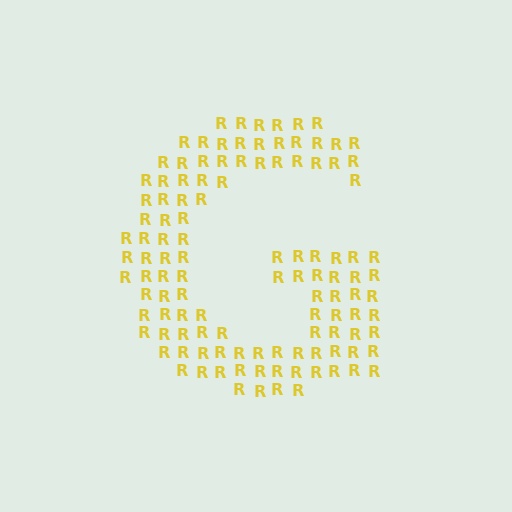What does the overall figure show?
The overall figure shows the letter G.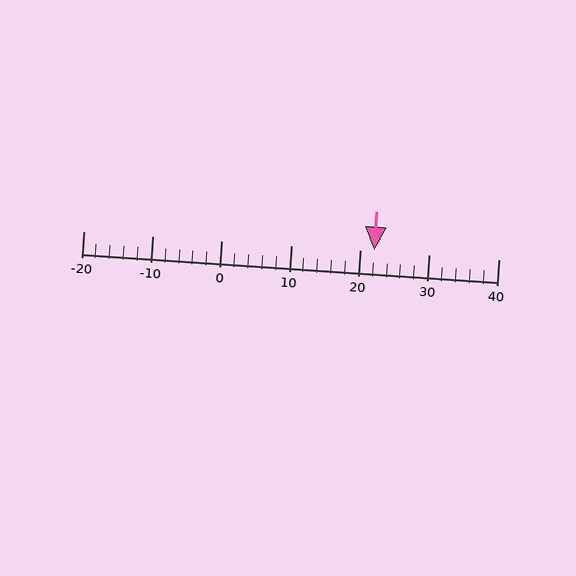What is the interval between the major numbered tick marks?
The major tick marks are spaced 10 units apart.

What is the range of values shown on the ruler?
The ruler shows values from -20 to 40.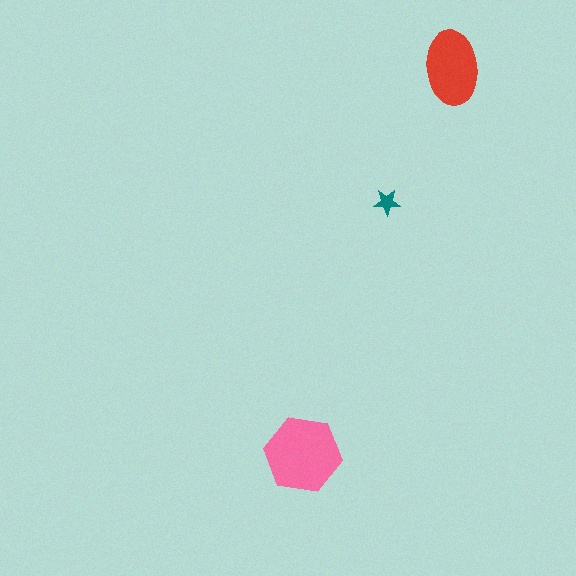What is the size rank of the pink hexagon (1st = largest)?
1st.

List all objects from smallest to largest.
The teal star, the red ellipse, the pink hexagon.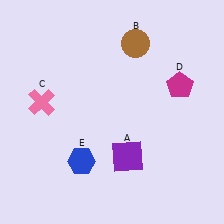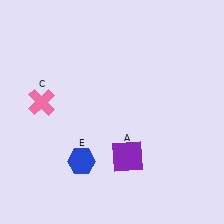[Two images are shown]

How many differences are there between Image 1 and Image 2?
There are 2 differences between the two images.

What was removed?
The brown circle (B), the magenta pentagon (D) were removed in Image 2.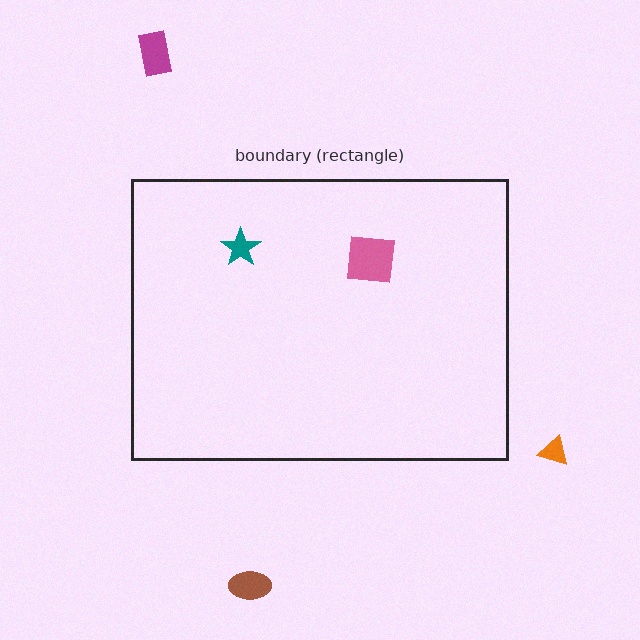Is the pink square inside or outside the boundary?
Inside.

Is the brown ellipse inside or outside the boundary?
Outside.